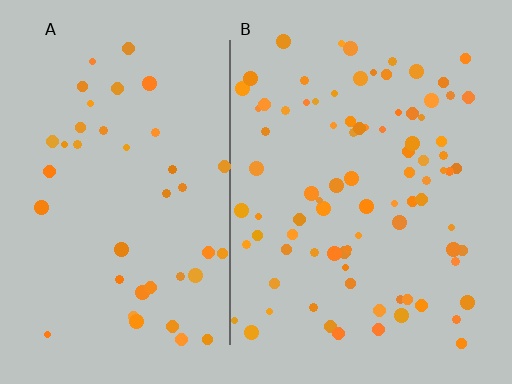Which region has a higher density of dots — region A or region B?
B (the right).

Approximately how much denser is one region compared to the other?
Approximately 2.1× — region B over region A.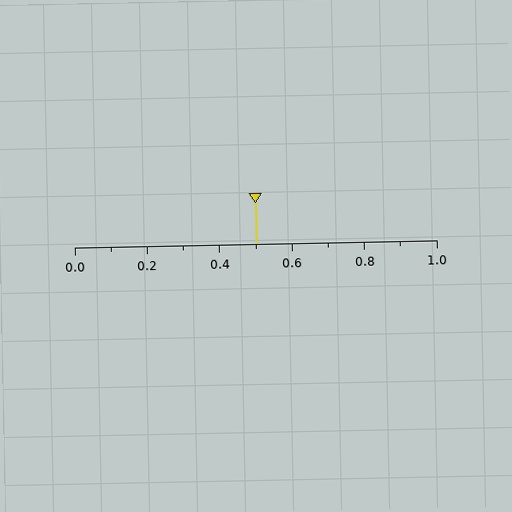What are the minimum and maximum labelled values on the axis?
The axis runs from 0.0 to 1.0.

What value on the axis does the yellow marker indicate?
The marker indicates approximately 0.5.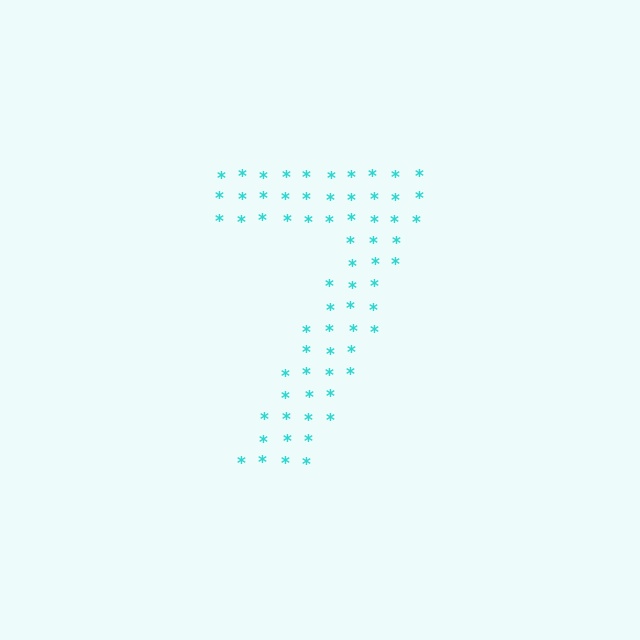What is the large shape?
The large shape is the digit 7.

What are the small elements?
The small elements are asterisks.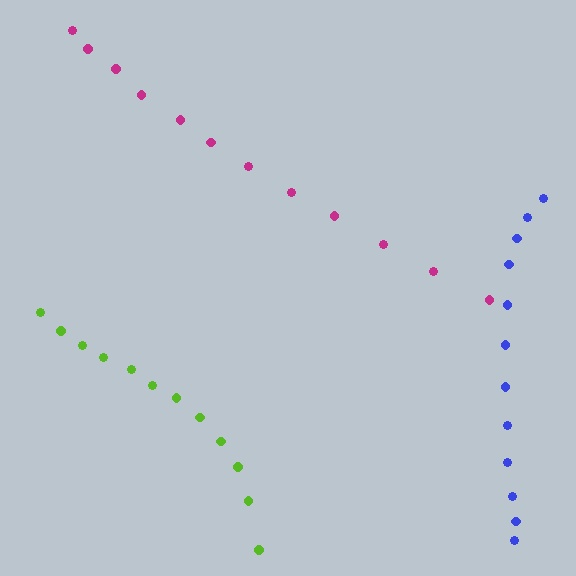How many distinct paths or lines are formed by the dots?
There are 3 distinct paths.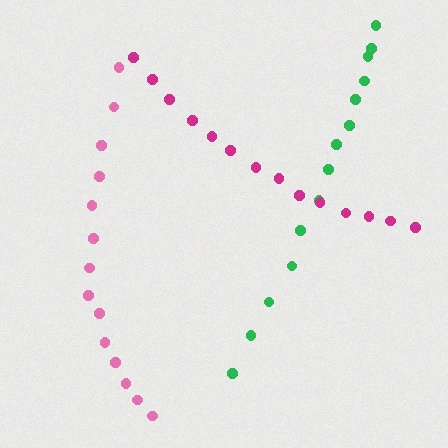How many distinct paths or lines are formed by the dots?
There are 3 distinct paths.